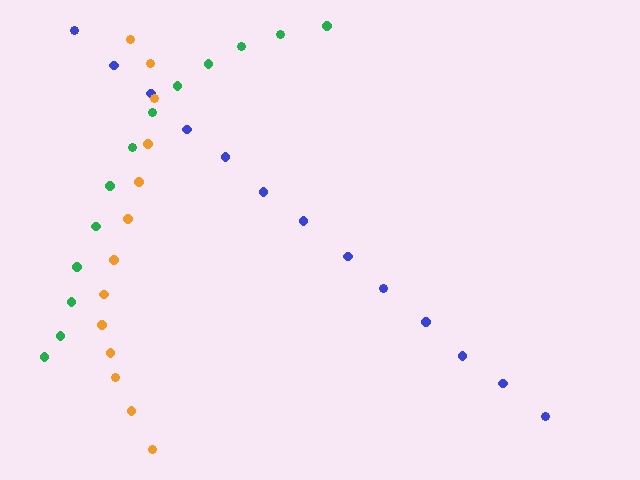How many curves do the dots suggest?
There are 3 distinct paths.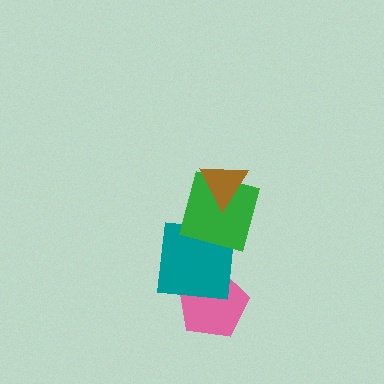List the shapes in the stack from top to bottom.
From top to bottom: the brown triangle, the green square, the teal square, the pink pentagon.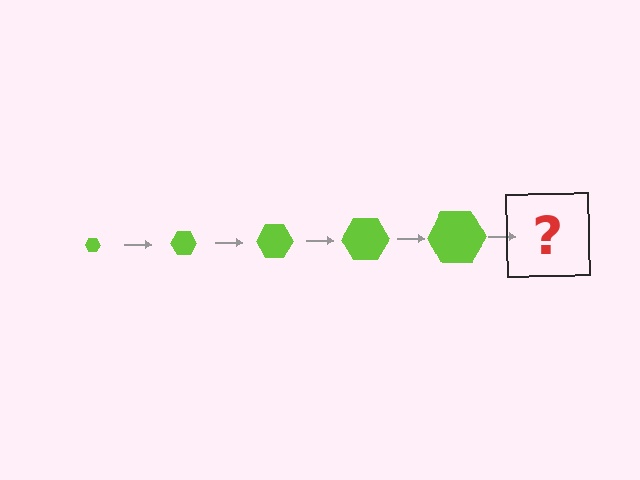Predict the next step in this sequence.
The next step is a lime hexagon, larger than the previous one.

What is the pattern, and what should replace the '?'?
The pattern is that the hexagon gets progressively larger each step. The '?' should be a lime hexagon, larger than the previous one.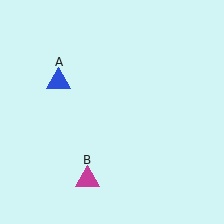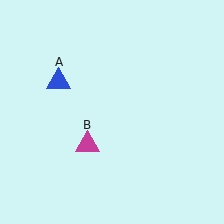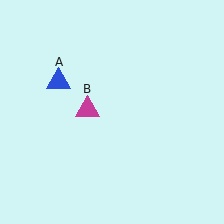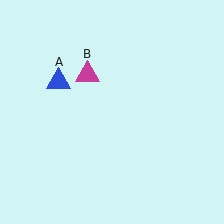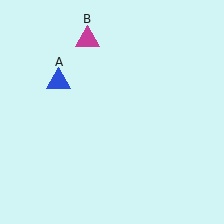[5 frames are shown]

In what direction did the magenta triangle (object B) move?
The magenta triangle (object B) moved up.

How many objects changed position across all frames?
1 object changed position: magenta triangle (object B).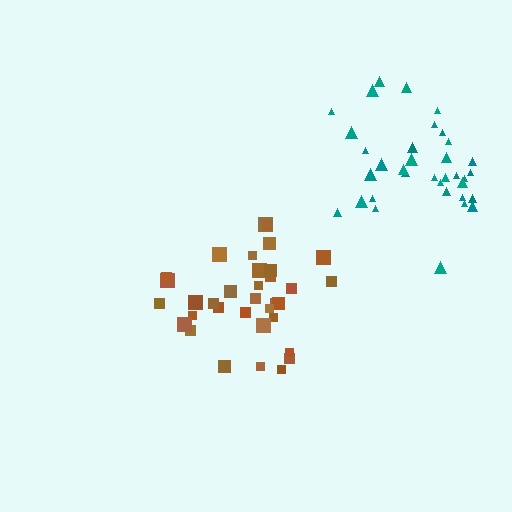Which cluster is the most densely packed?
Brown.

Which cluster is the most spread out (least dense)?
Teal.